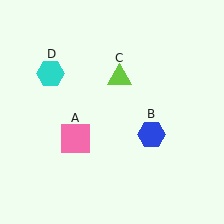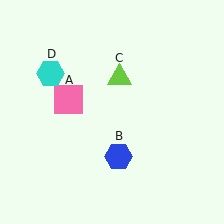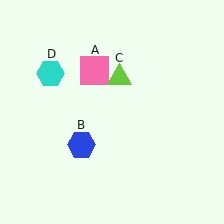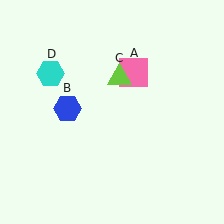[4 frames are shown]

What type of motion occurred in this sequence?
The pink square (object A), blue hexagon (object B) rotated clockwise around the center of the scene.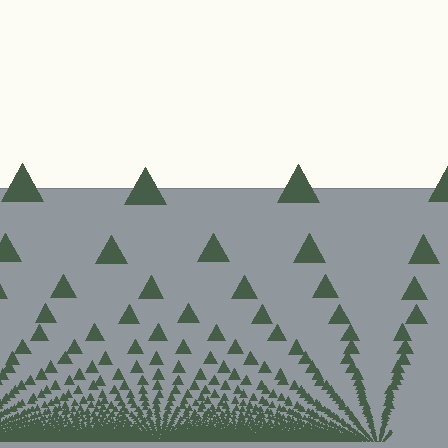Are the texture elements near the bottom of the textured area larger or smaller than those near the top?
Smaller. The gradient is inverted — elements near the bottom are smaller and denser.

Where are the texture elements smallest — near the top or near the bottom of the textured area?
Near the bottom.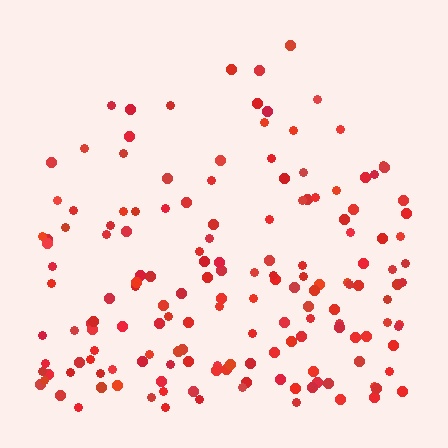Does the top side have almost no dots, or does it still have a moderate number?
Still a moderate number, just noticeably fewer than the bottom.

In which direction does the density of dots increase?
From top to bottom, with the bottom side densest.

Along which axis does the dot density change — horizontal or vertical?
Vertical.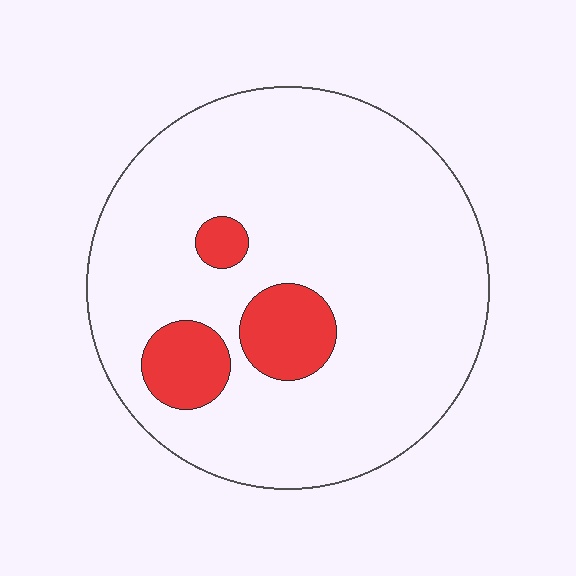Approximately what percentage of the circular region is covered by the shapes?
Approximately 15%.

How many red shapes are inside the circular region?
3.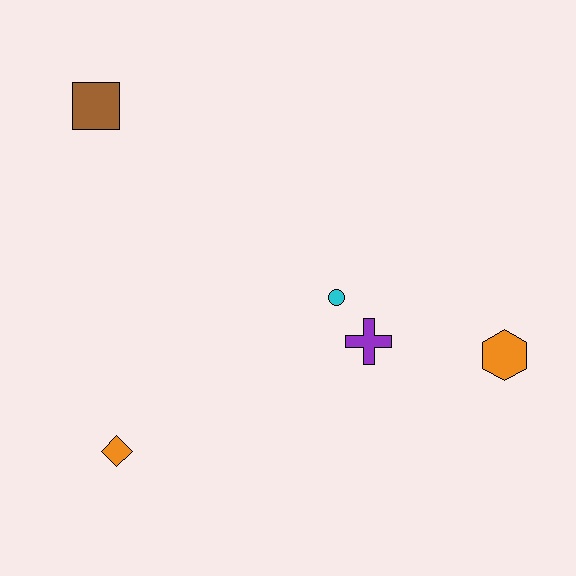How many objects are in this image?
There are 5 objects.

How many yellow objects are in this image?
There are no yellow objects.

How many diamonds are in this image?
There is 1 diamond.